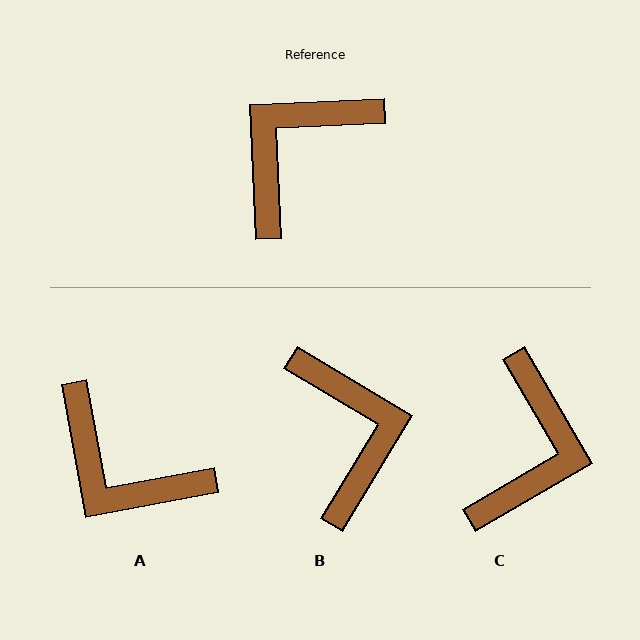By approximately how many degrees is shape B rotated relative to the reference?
Approximately 124 degrees clockwise.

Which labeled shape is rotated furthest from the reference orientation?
C, about 153 degrees away.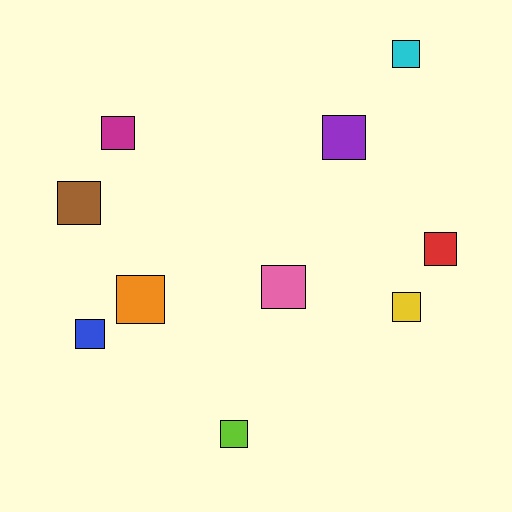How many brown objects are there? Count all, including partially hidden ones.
There is 1 brown object.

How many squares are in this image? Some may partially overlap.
There are 10 squares.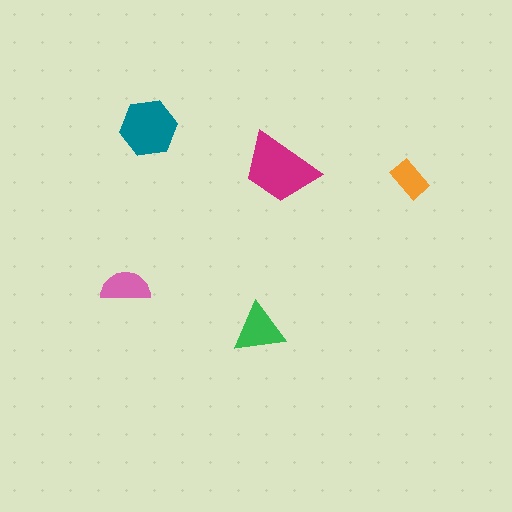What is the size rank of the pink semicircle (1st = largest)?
4th.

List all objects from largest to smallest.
The magenta trapezoid, the teal hexagon, the green triangle, the pink semicircle, the orange rectangle.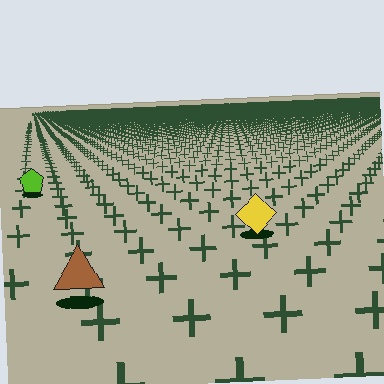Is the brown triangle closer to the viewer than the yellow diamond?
Yes. The brown triangle is closer — you can tell from the texture gradient: the ground texture is coarser near it.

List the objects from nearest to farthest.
From nearest to farthest: the brown triangle, the yellow diamond, the lime pentagon.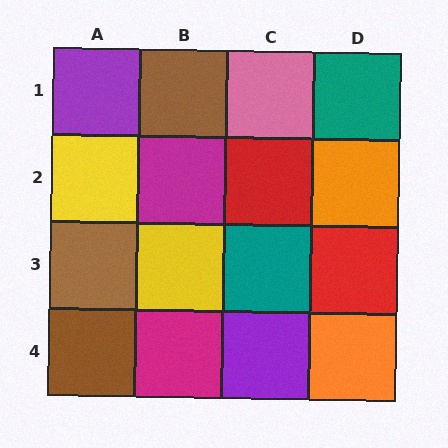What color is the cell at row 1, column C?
Pink.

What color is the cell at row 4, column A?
Brown.